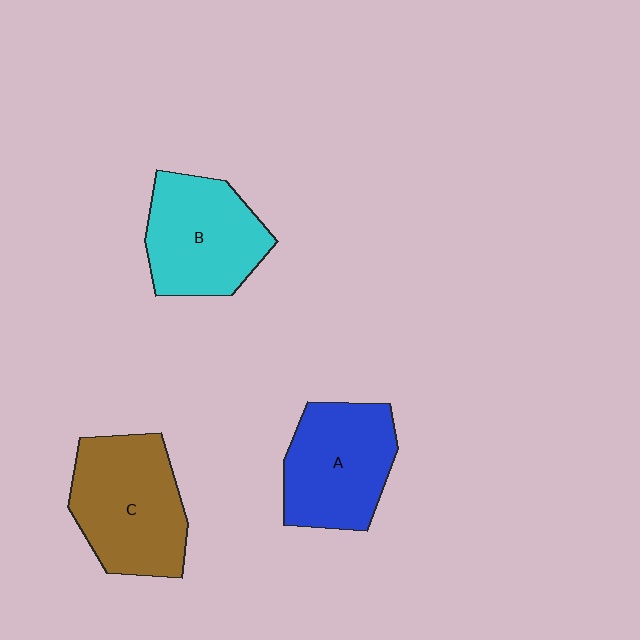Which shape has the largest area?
Shape C (brown).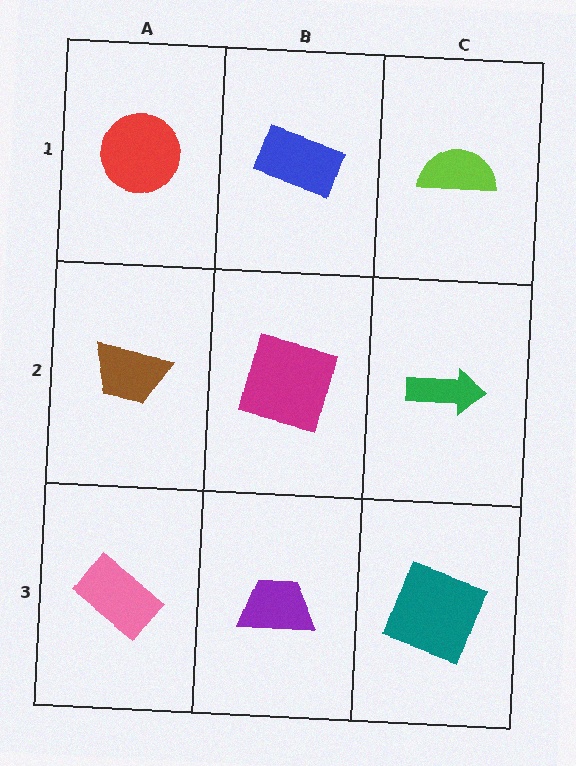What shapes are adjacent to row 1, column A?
A brown trapezoid (row 2, column A), a blue rectangle (row 1, column B).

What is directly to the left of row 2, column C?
A magenta square.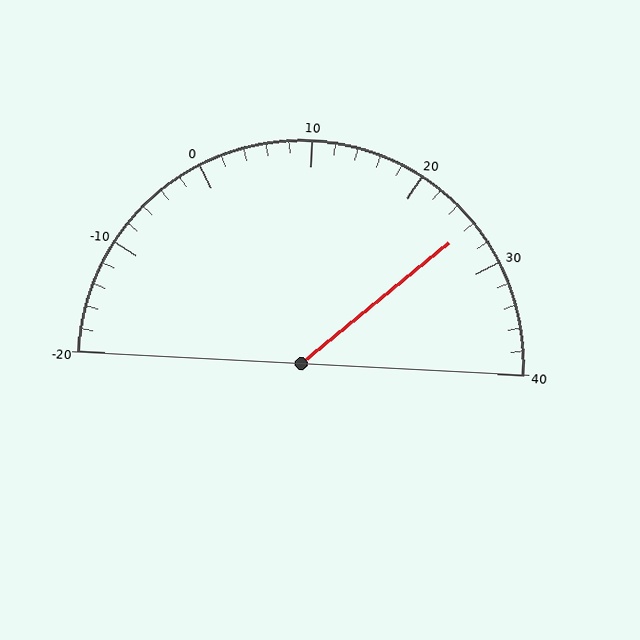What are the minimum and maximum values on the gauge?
The gauge ranges from -20 to 40.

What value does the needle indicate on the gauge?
The needle indicates approximately 26.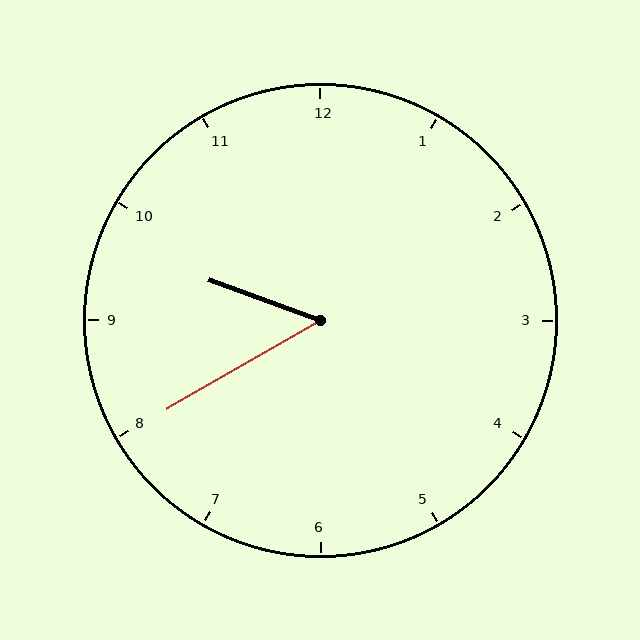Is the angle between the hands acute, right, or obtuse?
It is acute.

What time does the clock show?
9:40.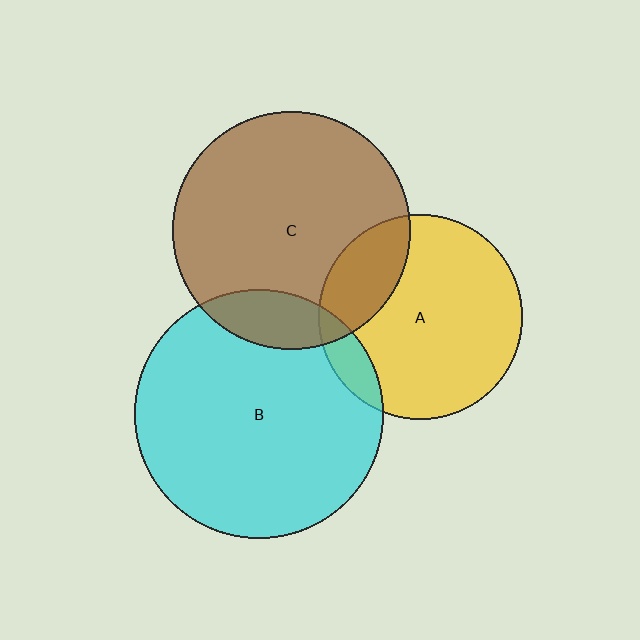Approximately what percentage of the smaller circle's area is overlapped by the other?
Approximately 15%.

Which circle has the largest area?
Circle B (cyan).